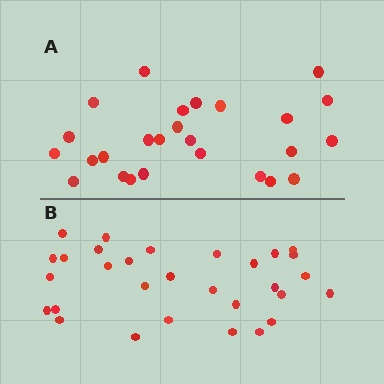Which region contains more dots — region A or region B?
Region B (the bottom region) has more dots.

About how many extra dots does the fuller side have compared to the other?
Region B has about 4 more dots than region A.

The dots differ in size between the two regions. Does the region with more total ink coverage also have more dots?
No. Region A has more total ink coverage because its dots are larger, but region B actually contains more individual dots. Total area can be misleading — the number of items is what matters here.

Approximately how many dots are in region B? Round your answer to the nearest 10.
About 30 dots.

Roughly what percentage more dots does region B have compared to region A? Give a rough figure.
About 15% more.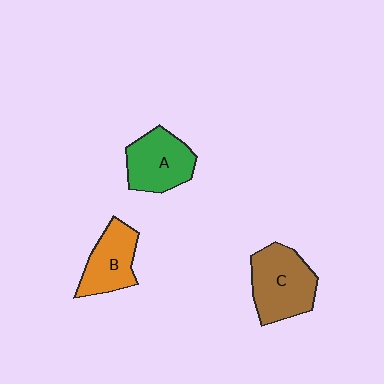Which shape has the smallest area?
Shape B (orange).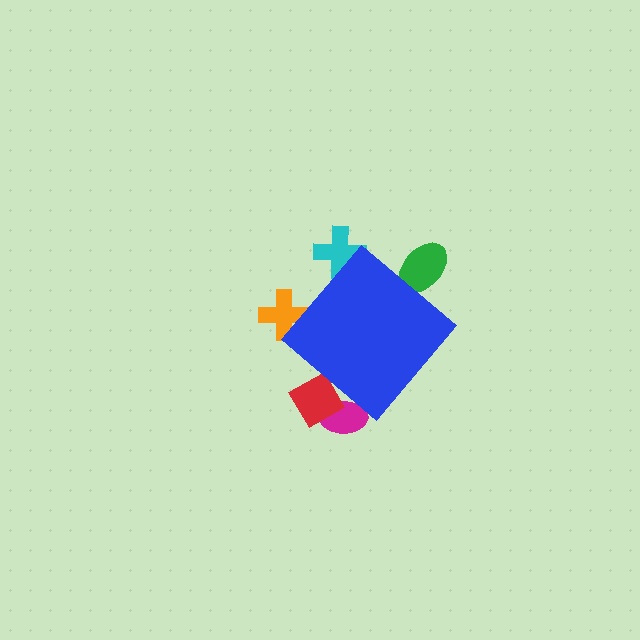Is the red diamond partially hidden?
Yes, the red diamond is partially hidden behind the blue diamond.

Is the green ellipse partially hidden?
Yes, the green ellipse is partially hidden behind the blue diamond.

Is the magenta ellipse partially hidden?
Yes, the magenta ellipse is partially hidden behind the blue diamond.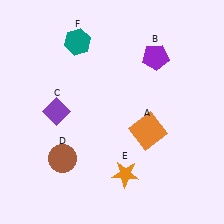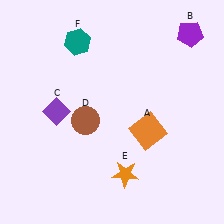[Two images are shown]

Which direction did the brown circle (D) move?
The brown circle (D) moved up.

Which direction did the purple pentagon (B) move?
The purple pentagon (B) moved right.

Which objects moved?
The objects that moved are: the purple pentagon (B), the brown circle (D).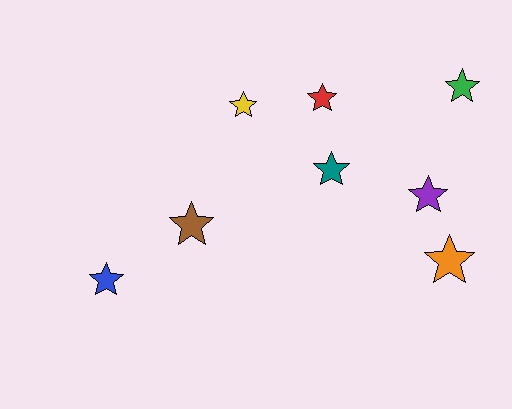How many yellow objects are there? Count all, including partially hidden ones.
There is 1 yellow object.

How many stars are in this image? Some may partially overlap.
There are 8 stars.